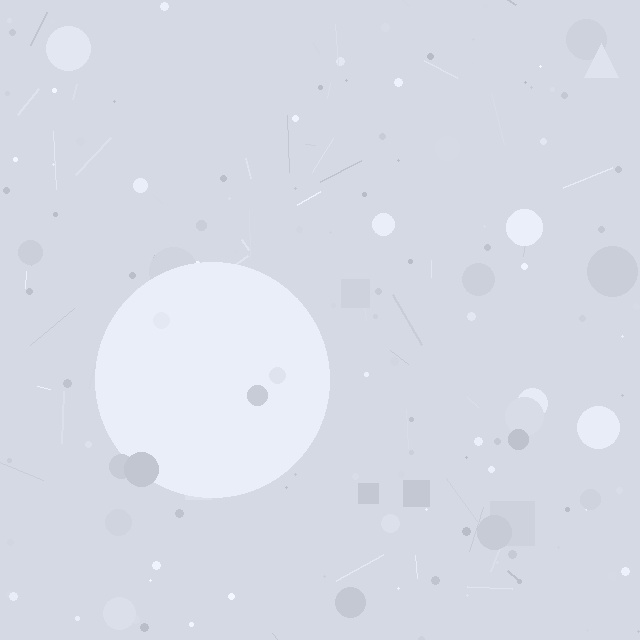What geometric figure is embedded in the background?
A circle is embedded in the background.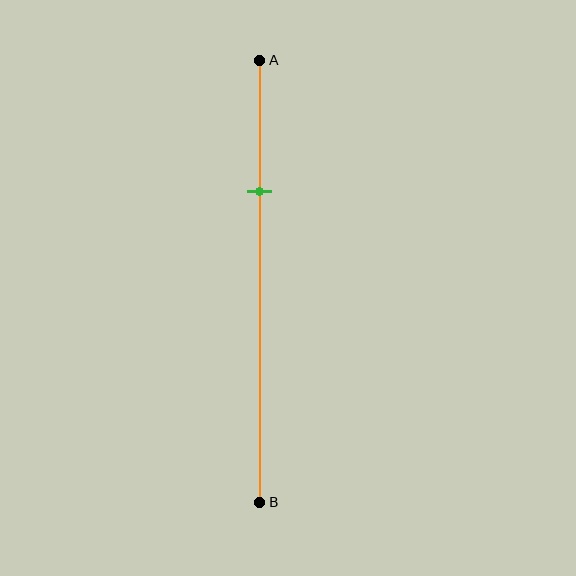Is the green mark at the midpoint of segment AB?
No, the mark is at about 30% from A, not at the 50% midpoint.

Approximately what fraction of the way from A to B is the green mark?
The green mark is approximately 30% of the way from A to B.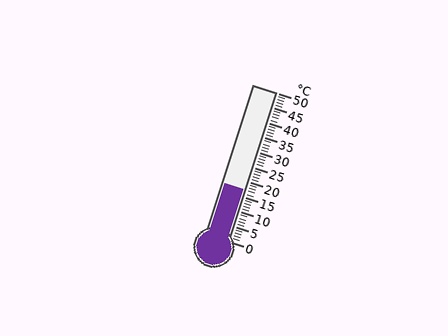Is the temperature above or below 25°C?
The temperature is below 25°C.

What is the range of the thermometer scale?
The thermometer scale ranges from 0°C to 50°C.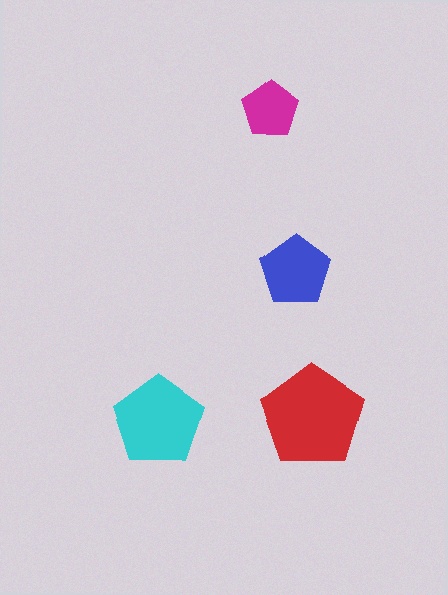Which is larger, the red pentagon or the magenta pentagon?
The red one.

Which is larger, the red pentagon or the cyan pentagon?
The red one.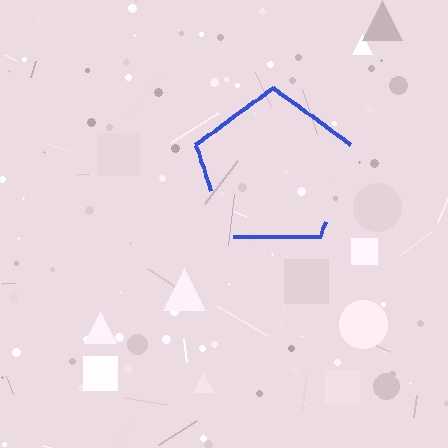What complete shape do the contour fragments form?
The contour fragments form a pentagon.